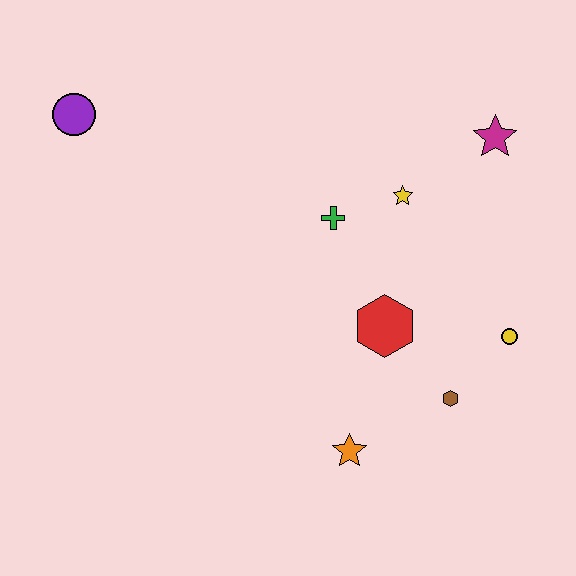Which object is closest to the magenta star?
The yellow star is closest to the magenta star.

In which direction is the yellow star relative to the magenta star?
The yellow star is to the left of the magenta star.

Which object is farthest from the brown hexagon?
The purple circle is farthest from the brown hexagon.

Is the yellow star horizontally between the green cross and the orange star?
No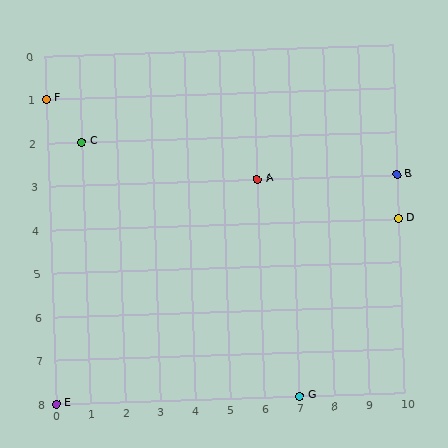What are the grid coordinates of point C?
Point C is at grid coordinates (1, 2).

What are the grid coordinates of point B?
Point B is at grid coordinates (10, 3).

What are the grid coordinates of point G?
Point G is at grid coordinates (7, 8).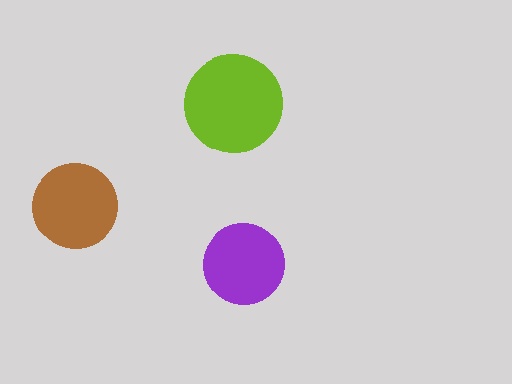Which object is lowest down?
The purple circle is bottommost.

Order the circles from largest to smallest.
the lime one, the brown one, the purple one.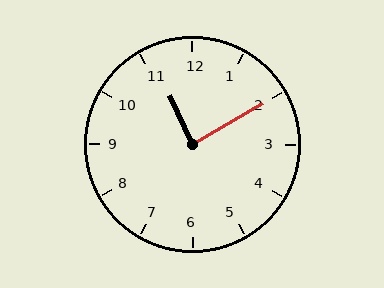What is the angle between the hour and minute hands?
Approximately 85 degrees.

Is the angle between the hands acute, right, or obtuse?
It is right.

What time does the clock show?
11:10.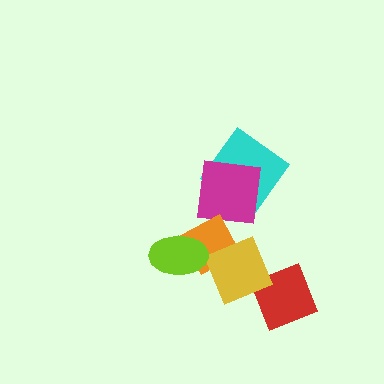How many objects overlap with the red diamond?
1 object overlaps with the red diamond.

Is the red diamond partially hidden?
Yes, it is partially covered by another shape.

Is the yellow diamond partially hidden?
No, no other shape covers it.